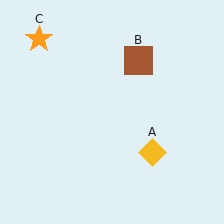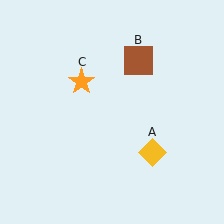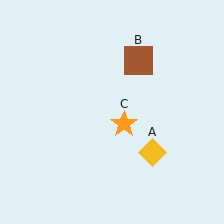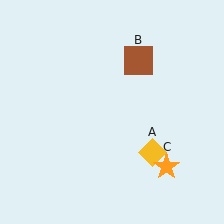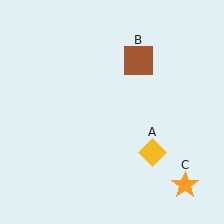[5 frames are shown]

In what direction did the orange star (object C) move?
The orange star (object C) moved down and to the right.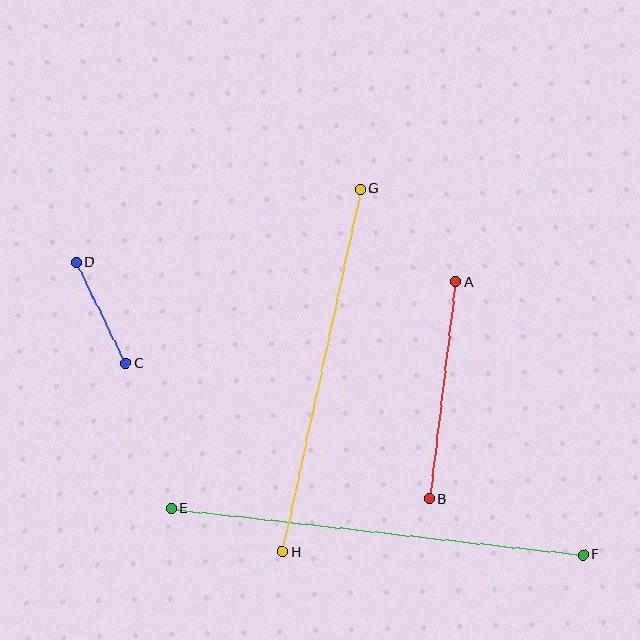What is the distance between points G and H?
The distance is approximately 371 pixels.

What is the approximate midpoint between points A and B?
The midpoint is at approximately (443, 390) pixels.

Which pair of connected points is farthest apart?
Points E and F are farthest apart.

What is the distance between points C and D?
The distance is approximately 113 pixels.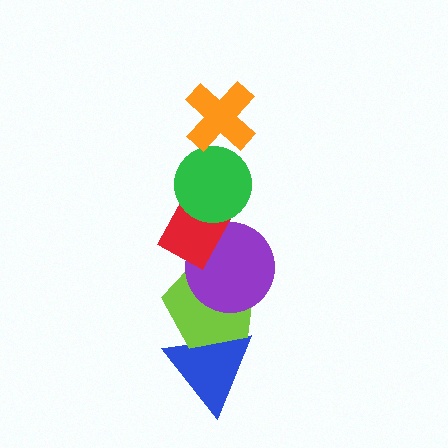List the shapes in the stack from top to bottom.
From top to bottom: the orange cross, the green circle, the red rectangle, the purple circle, the lime pentagon, the blue triangle.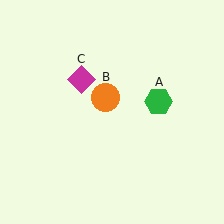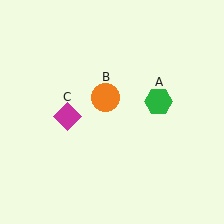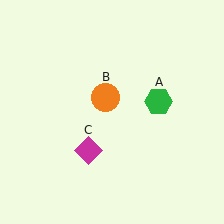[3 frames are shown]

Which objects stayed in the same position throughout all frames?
Green hexagon (object A) and orange circle (object B) remained stationary.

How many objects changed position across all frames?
1 object changed position: magenta diamond (object C).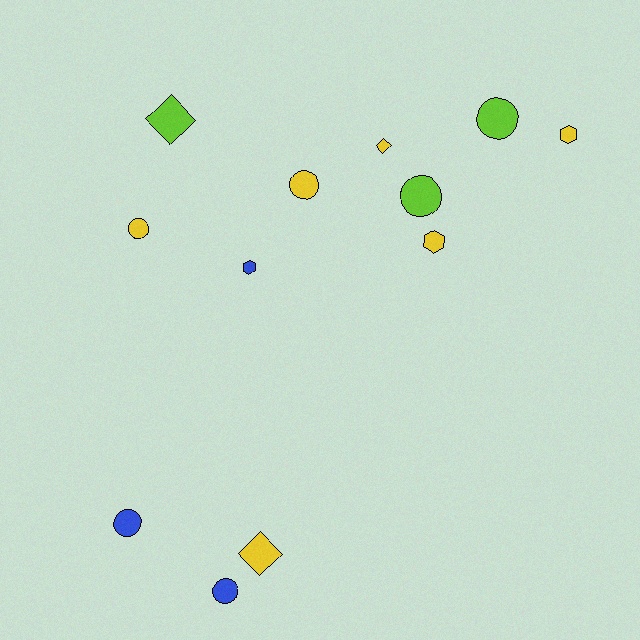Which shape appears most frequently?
Circle, with 6 objects.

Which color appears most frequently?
Yellow, with 6 objects.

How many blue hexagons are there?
There is 1 blue hexagon.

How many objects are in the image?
There are 12 objects.